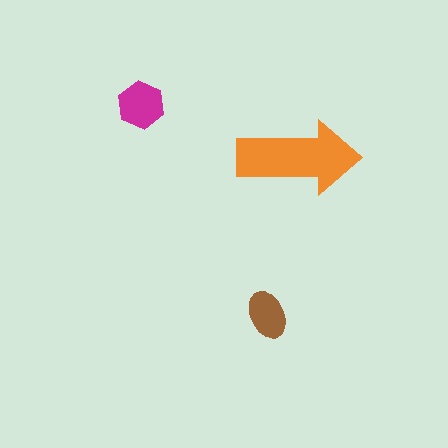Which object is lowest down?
The brown ellipse is bottommost.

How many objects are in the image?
There are 3 objects in the image.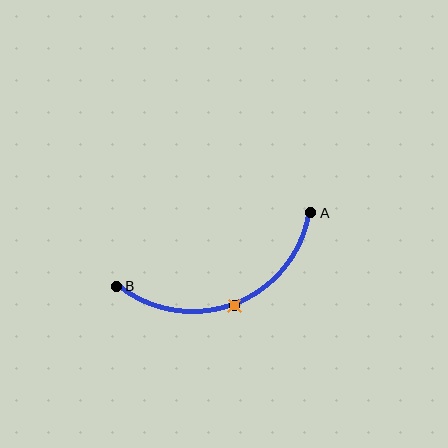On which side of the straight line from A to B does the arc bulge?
The arc bulges below the straight line connecting A and B.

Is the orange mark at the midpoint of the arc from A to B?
Yes. The orange mark lies on the arc at equal arc-length from both A and B — it is the arc midpoint.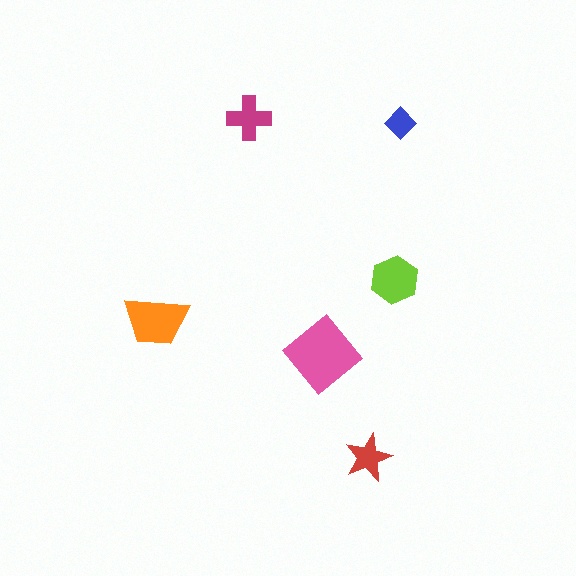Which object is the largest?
The pink diamond.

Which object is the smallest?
The blue diamond.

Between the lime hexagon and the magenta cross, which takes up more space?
The lime hexagon.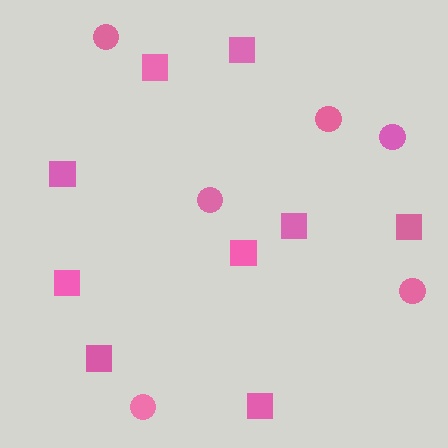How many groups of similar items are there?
There are 2 groups: one group of circles (6) and one group of squares (9).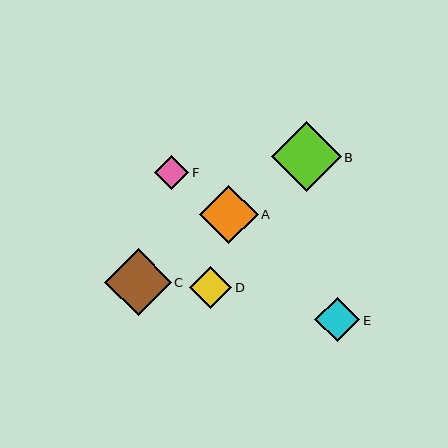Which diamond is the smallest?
Diamond F is the smallest with a size of approximately 34 pixels.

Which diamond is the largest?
Diamond B is the largest with a size of approximately 70 pixels.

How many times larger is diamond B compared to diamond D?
Diamond B is approximately 1.7 times the size of diamond D.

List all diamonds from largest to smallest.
From largest to smallest: B, C, A, E, D, F.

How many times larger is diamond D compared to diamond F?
Diamond D is approximately 1.2 times the size of diamond F.